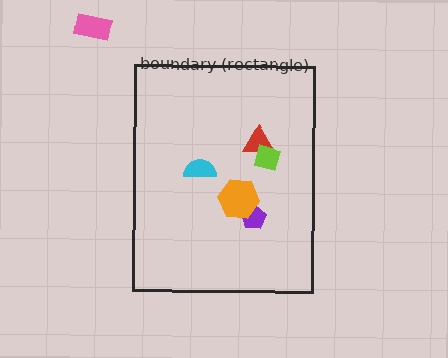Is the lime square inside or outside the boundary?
Inside.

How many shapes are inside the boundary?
5 inside, 1 outside.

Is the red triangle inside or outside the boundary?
Inside.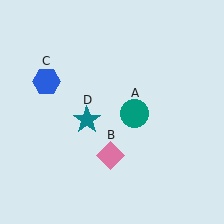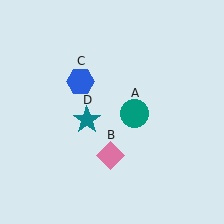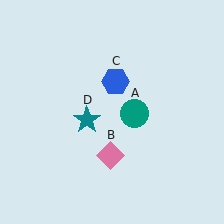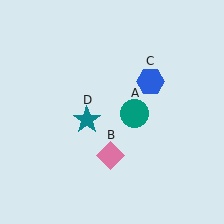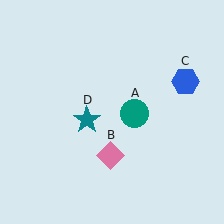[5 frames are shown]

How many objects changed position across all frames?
1 object changed position: blue hexagon (object C).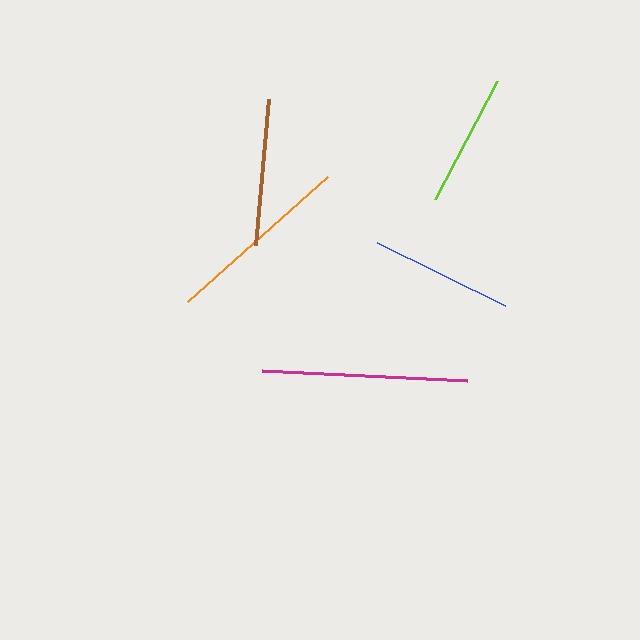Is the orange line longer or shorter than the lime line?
The orange line is longer than the lime line.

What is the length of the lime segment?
The lime segment is approximately 134 pixels long.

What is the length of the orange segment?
The orange segment is approximately 188 pixels long.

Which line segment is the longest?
The magenta line is the longest at approximately 204 pixels.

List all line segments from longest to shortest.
From longest to shortest: magenta, orange, brown, blue, lime.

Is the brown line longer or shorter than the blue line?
The brown line is longer than the blue line.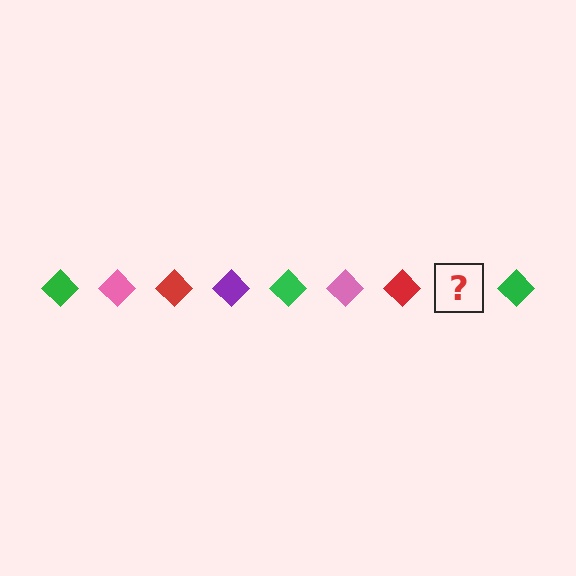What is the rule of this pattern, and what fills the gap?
The rule is that the pattern cycles through green, pink, red, purple diamonds. The gap should be filled with a purple diamond.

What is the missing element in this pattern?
The missing element is a purple diamond.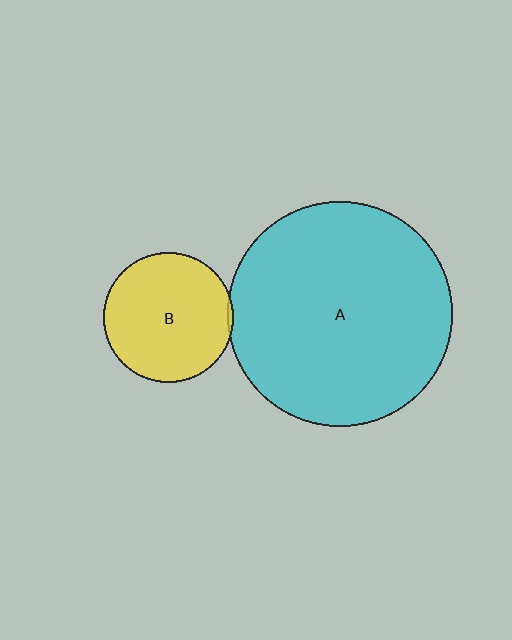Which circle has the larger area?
Circle A (cyan).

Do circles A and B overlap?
Yes.